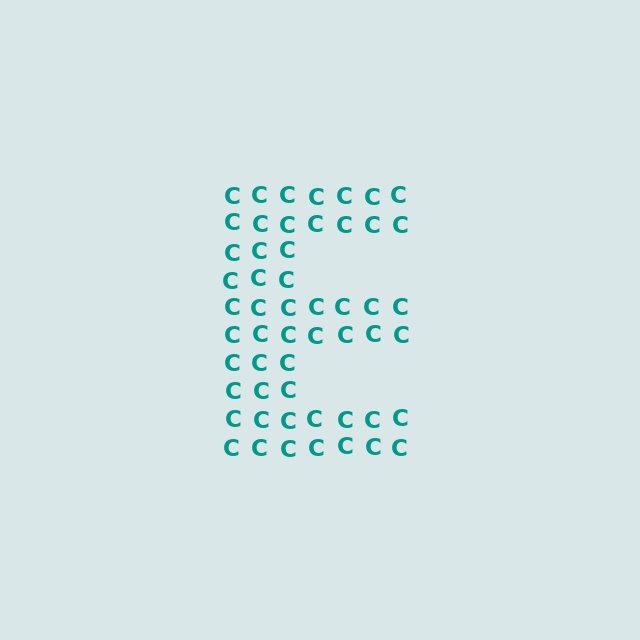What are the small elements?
The small elements are letter C's.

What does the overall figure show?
The overall figure shows the letter E.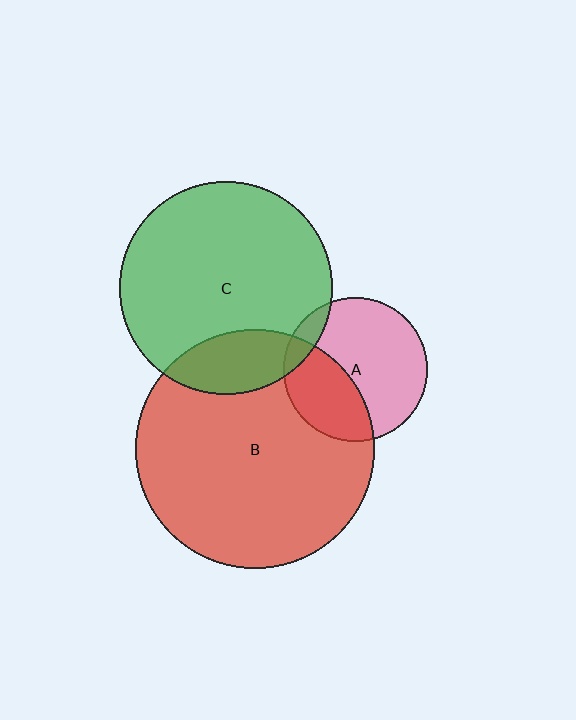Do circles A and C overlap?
Yes.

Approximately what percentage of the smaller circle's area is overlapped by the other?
Approximately 10%.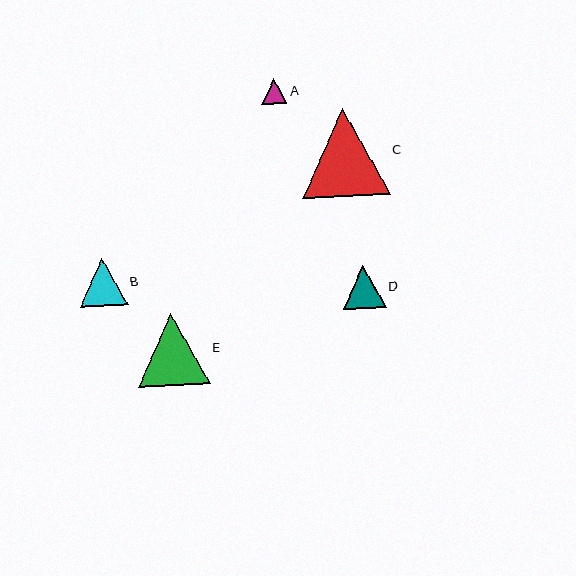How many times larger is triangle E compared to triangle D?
Triangle E is approximately 1.7 times the size of triangle D.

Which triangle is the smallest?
Triangle A is the smallest with a size of approximately 25 pixels.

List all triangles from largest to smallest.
From largest to smallest: C, E, B, D, A.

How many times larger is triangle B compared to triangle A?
Triangle B is approximately 1.9 times the size of triangle A.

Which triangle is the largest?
Triangle C is the largest with a size of approximately 89 pixels.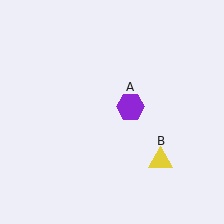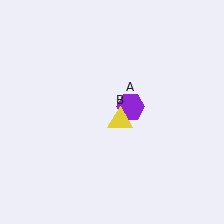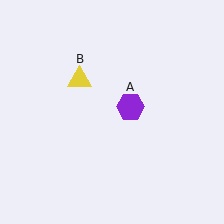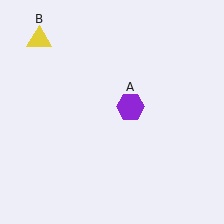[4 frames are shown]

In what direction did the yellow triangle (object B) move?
The yellow triangle (object B) moved up and to the left.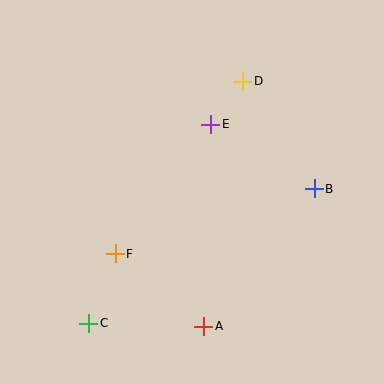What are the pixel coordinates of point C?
Point C is at (89, 323).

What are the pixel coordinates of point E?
Point E is at (211, 124).